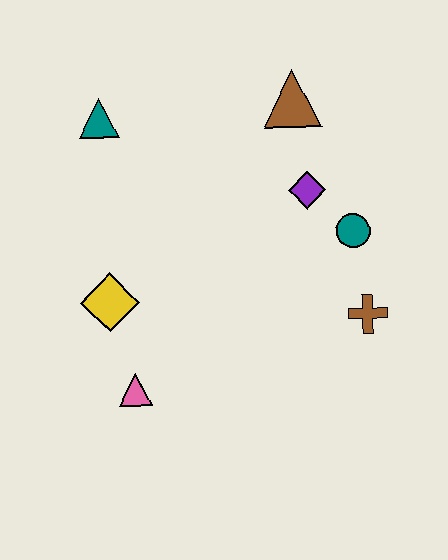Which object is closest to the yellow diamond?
The pink triangle is closest to the yellow diamond.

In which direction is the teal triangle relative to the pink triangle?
The teal triangle is above the pink triangle.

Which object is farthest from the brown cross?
The teal triangle is farthest from the brown cross.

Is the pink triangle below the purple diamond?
Yes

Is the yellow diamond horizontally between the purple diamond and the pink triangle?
No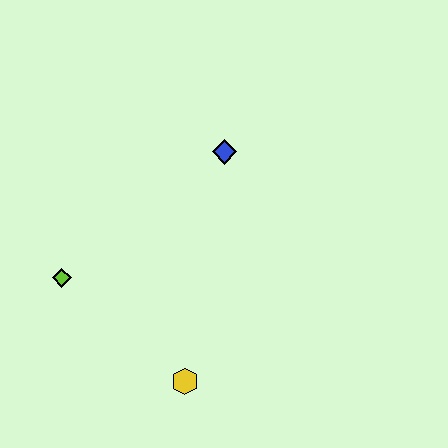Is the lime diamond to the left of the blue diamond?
Yes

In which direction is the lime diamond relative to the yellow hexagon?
The lime diamond is to the left of the yellow hexagon.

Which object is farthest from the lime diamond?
The blue diamond is farthest from the lime diamond.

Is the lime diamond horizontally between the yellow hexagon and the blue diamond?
No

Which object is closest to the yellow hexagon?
The lime diamond is closest to the yellow hexagon.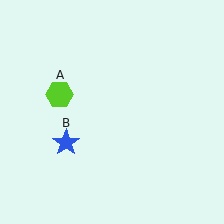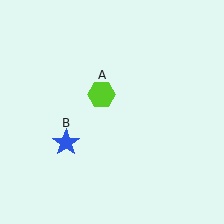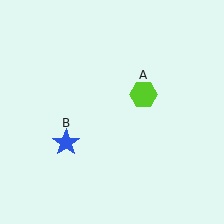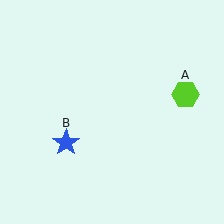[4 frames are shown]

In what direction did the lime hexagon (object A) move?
The lime hexagon (object A) moved right.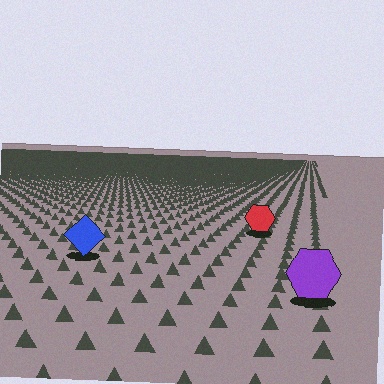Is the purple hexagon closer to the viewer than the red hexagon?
Yes. The purple hexagon is closer — you can tell from the texture gradient: the ground texture is coarser near it.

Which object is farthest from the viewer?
The red hexagon is farthest from the viewer. It appears smaller and the ground texture around it is denser.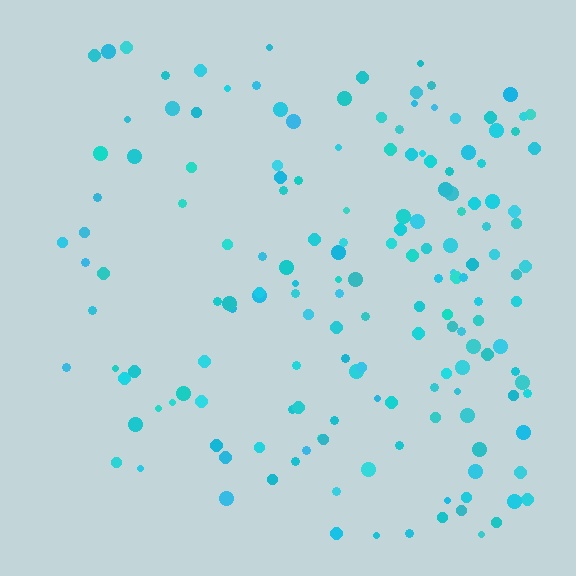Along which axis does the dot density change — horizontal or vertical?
Horizontal.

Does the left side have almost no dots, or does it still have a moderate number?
Still a moderate number, just noticeably fewer than the right.